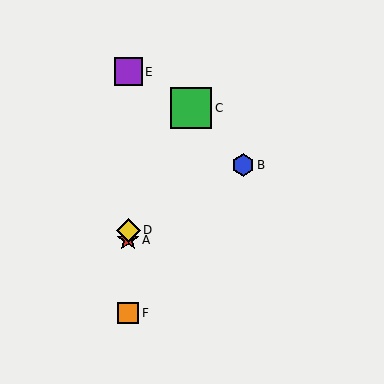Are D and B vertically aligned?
No, D is at x≈128 and B is at x≈243.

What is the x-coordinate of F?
Object F is at x≈128.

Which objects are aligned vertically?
Objects A, D, E, F are aligned vertically.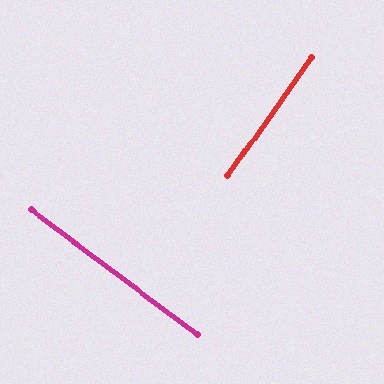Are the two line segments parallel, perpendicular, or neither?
Perpendicular — they meet at approximately 88°.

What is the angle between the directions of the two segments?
Approximately 88 degrees.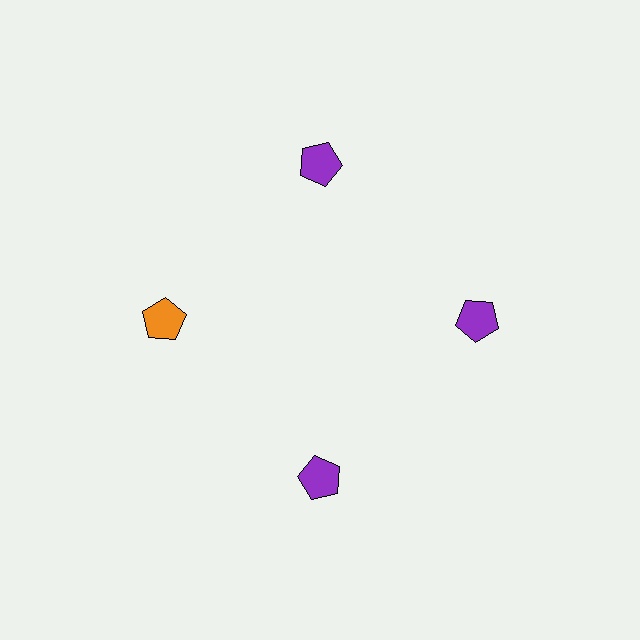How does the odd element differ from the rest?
It has a different color: orange instead of purple.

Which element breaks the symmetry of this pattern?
The orange pentagon at roughly the 9 o'clock position breaks the symmetry. All other shapes are purple pentagons.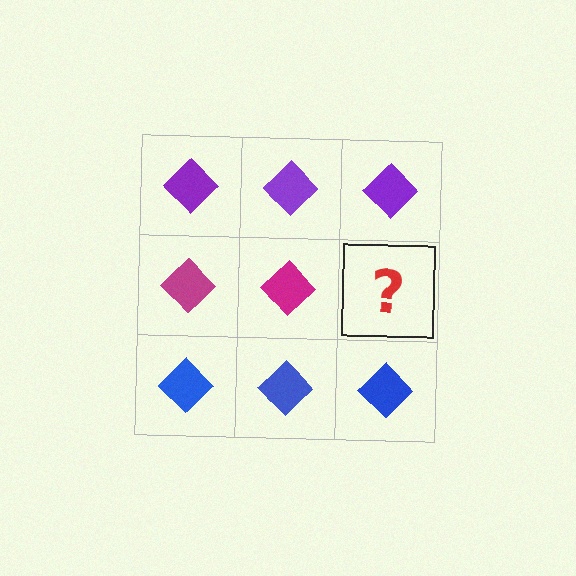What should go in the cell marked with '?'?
The missing cell should contain a magenta diamond.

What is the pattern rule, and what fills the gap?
The rule is that each row has a consistent color. The gap should be filled with a magenta diamond.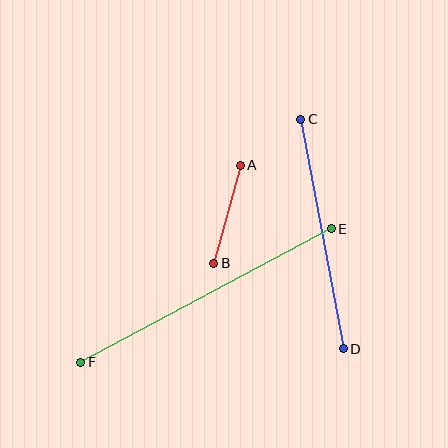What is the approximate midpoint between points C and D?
The midpoint is at approximately (322, 234) pixels.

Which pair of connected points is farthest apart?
Points E and F are farthest apart.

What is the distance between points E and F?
The distance is approximately 284 pixels.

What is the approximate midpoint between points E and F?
The midpoint is at approximately (206, 296) pixels.